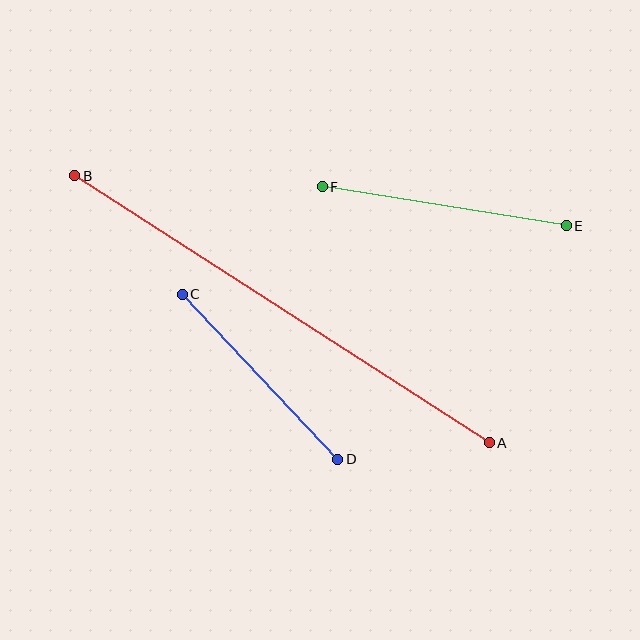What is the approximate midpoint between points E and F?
The midpoint is at approximately (444, 206) pixels.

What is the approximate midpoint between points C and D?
The midpoint is at approximately (260, 377) pixels.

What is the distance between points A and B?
The distance is approximately 493 pixels.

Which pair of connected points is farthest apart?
Points A and B are farthest apart.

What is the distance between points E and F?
The distance is approximately 247 pixels.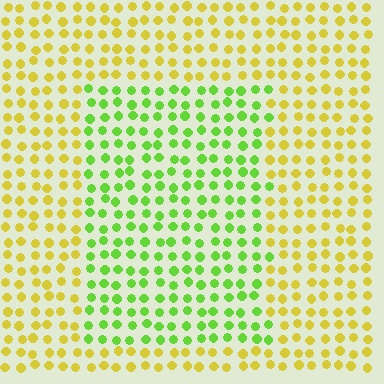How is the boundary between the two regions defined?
The boundary is defined purely by a slight shift in hue (about 49 degrees). Spacing, size, and orientation are identical on both sides.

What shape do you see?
I see a rectangle.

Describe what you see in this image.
The image is filled with small yellow elements in a uniform arrangement. A rectangle-shaped region is visible where the elements are tinted to a slightly different hue, forming a subtle color boundary.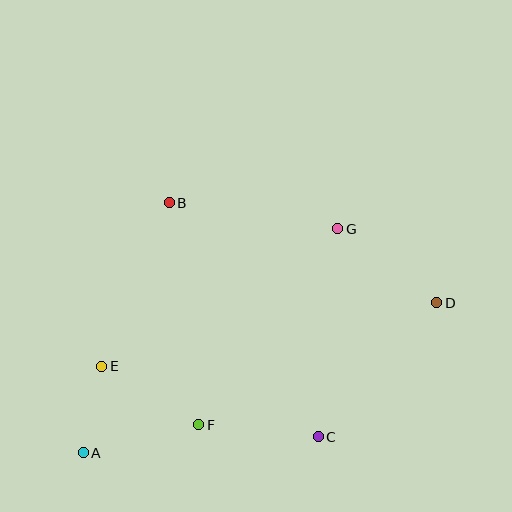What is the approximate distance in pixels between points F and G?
The distance between F and G is approximately 241 pixels.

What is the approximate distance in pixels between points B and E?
The distance between B and E is approximately 177 pixels.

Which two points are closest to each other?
Points A and E are closest to each other.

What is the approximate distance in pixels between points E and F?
The distance between E and F is approximately 113 pixels.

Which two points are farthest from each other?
Points A and D are farthest from each other.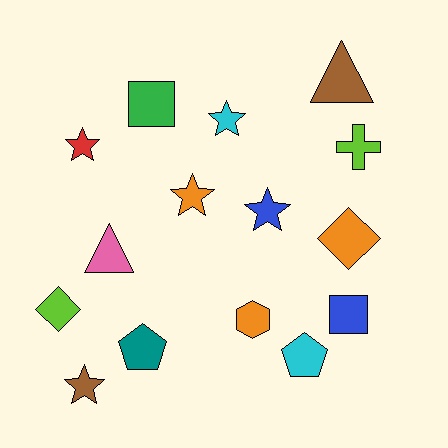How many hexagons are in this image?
There is 1 hexagon.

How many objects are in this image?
There are 15 objects.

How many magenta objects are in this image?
There are no magenta objects.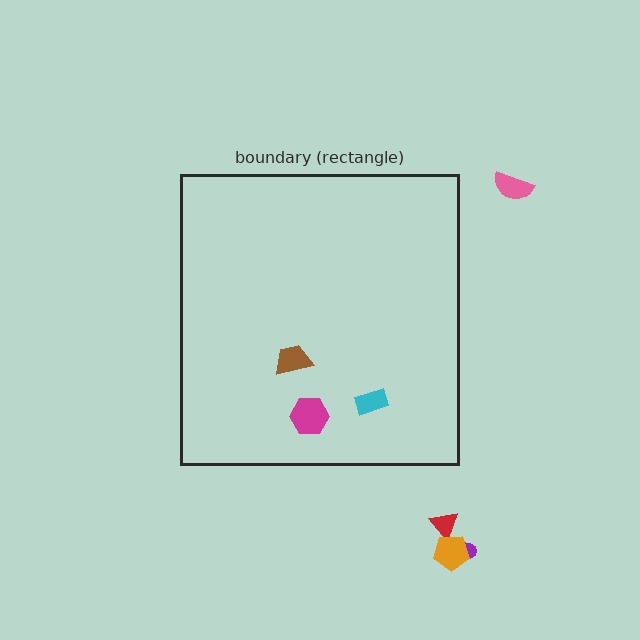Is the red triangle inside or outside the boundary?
Outside.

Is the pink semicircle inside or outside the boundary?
Outside.